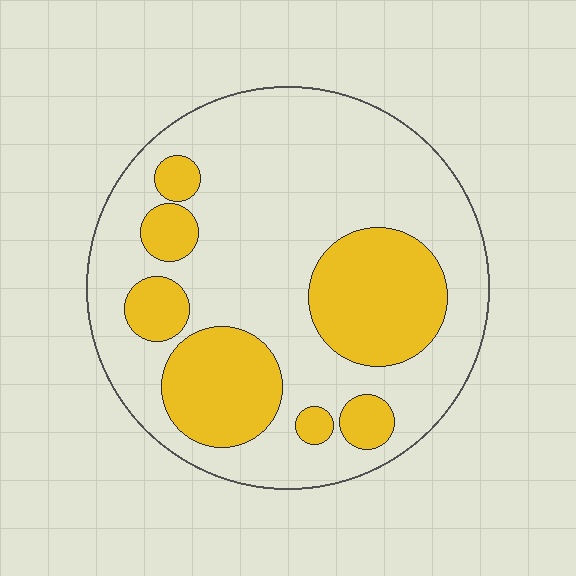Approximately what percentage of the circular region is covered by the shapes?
Approximately 30%.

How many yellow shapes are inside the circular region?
7.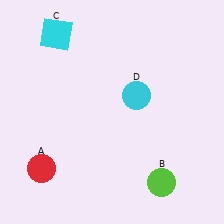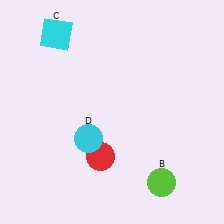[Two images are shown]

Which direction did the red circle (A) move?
The red circle (A) moved right.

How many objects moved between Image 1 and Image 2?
2 objects moved between the two images.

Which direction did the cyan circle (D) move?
The cyan circle (D) moved left.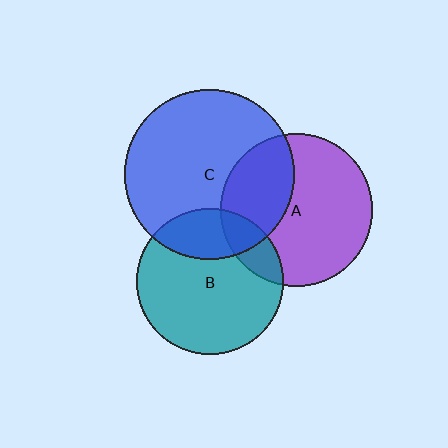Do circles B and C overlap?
Yes.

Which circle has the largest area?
Circle C (blue).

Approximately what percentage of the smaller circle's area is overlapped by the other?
Approximately 25%.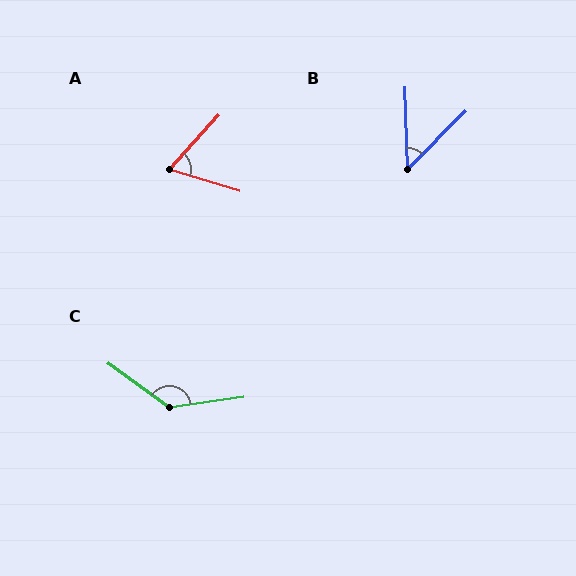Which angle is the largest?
C, at approximately 136 degrees.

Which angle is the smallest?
B, at approximately 46 degrees.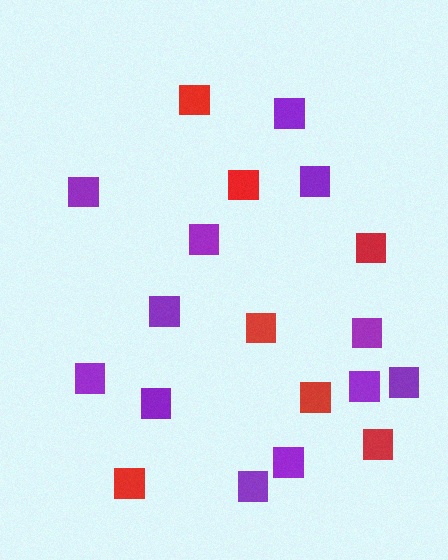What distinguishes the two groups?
There are 2 groups: one group of purple squares (12) and one group of red squares (7).